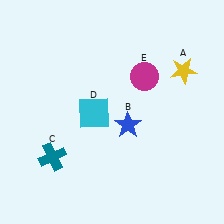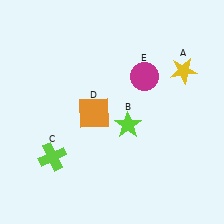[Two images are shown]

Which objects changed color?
B changed from blue to lime. C changed from teal to lime. D changed from cyan to orange.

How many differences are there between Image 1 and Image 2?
There are 3 differences between the two images.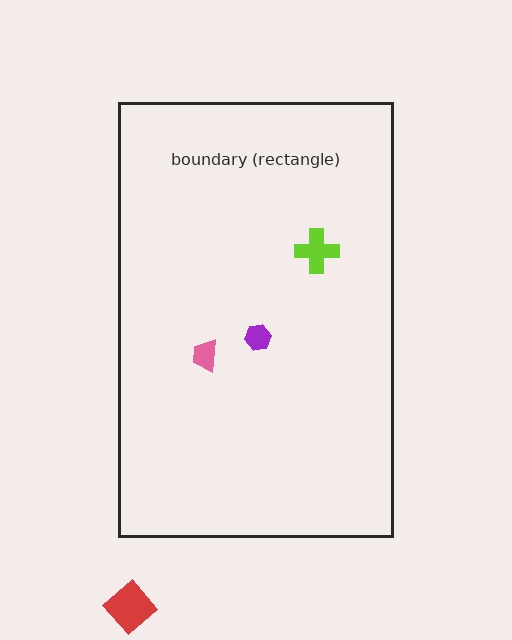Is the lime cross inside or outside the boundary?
Inside.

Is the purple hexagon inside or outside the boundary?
Inside.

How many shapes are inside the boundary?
3 inside, 1 outside.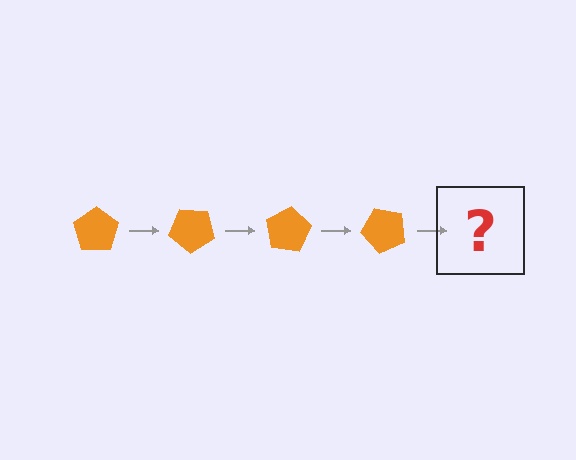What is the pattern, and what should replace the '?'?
The pattern is that the pentagon rotates 40 degrees each step. The '?' should be an orange pentagon rotated 160 degrees.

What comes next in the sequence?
The next element should be an orange pentagon rotated 160 degrees.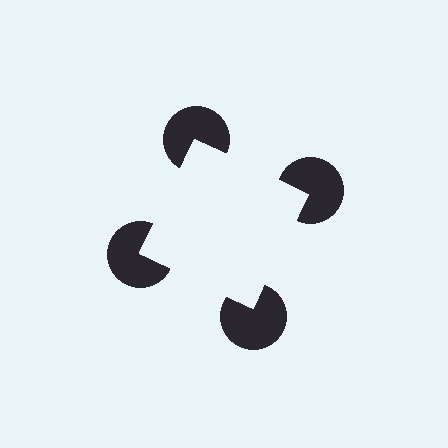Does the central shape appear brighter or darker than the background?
It typically appears slightly brighter than the background, even though no actual brightness change is drawn.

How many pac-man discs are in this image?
There are 4 — one at each vertex of the illusory square.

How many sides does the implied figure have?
4 sides.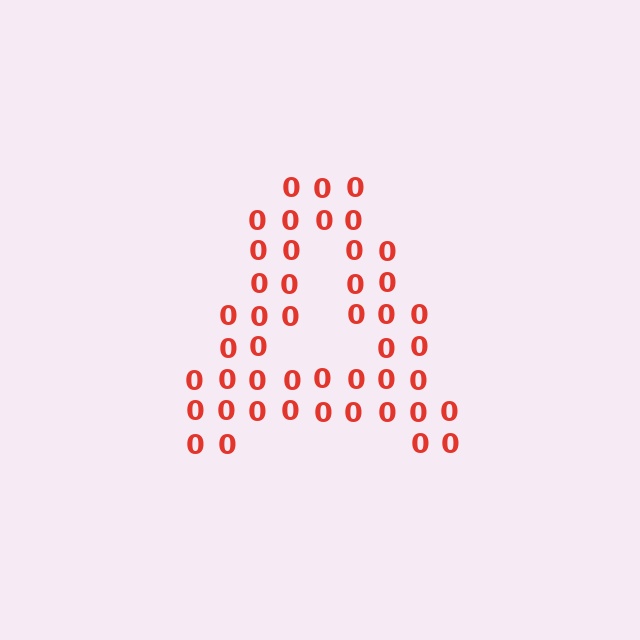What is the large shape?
The large shape is the letter A.